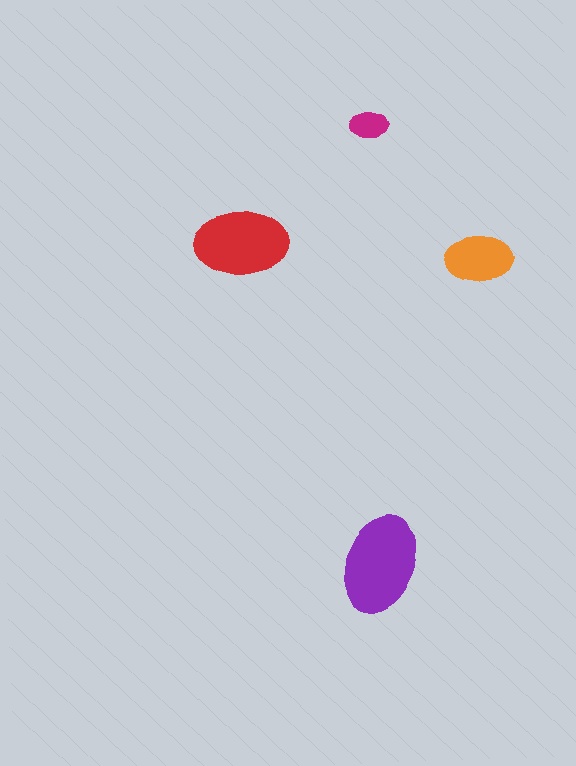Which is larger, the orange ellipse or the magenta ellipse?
The orange one.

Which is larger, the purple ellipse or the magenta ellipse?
The purple one.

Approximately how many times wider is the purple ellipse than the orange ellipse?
About 1.5 times wider.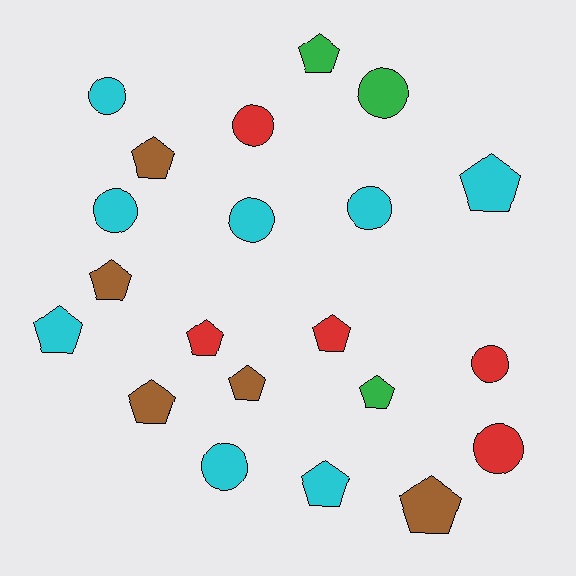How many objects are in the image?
There are 21 objects.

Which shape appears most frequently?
Pentagon, with 12 objects.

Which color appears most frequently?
Cyan, with 8 objects.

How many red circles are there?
There are 3 red circles.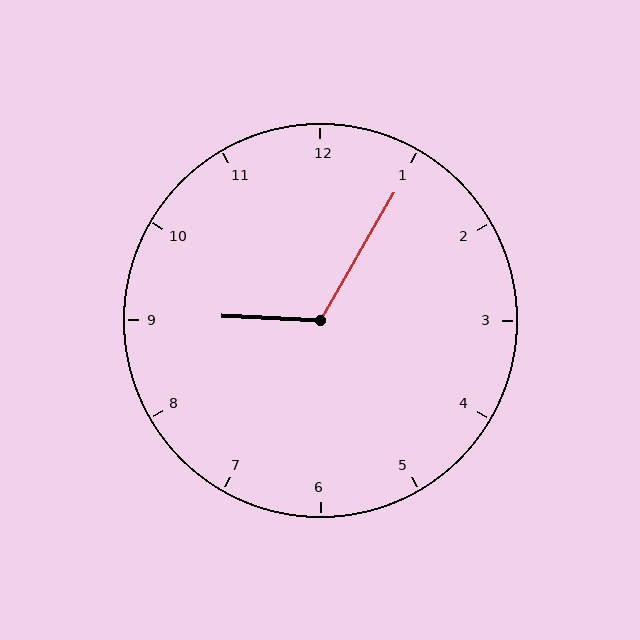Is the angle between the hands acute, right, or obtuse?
It is obtuse.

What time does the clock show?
9:05.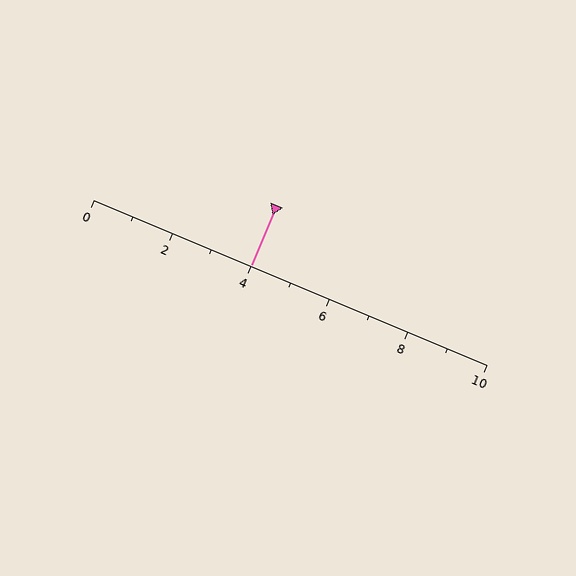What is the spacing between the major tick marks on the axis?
The major ticks are spaced 2 apart.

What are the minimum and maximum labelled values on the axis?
The axis runs from 0 to 10.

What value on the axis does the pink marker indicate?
The marker indicates approximately 4.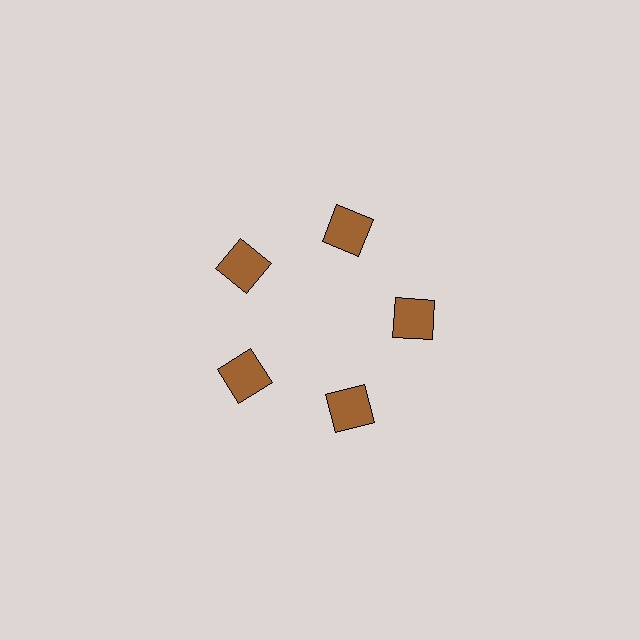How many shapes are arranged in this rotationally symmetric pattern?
There are 5 shapes, arranged in 5 groups of 1.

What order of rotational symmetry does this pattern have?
This pattern has 5-fold rotational symmetry.